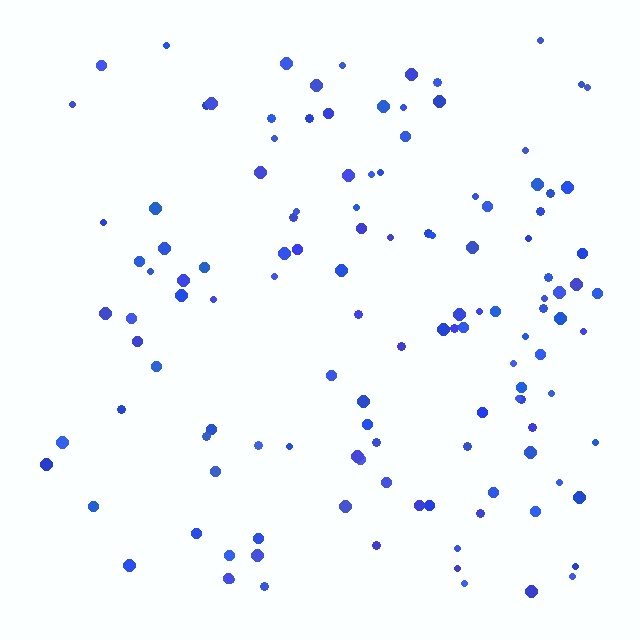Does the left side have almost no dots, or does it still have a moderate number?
Still a moderate number, just noticeably fewer than the right.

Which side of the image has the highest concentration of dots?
The right.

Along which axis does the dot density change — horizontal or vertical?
Horizontal.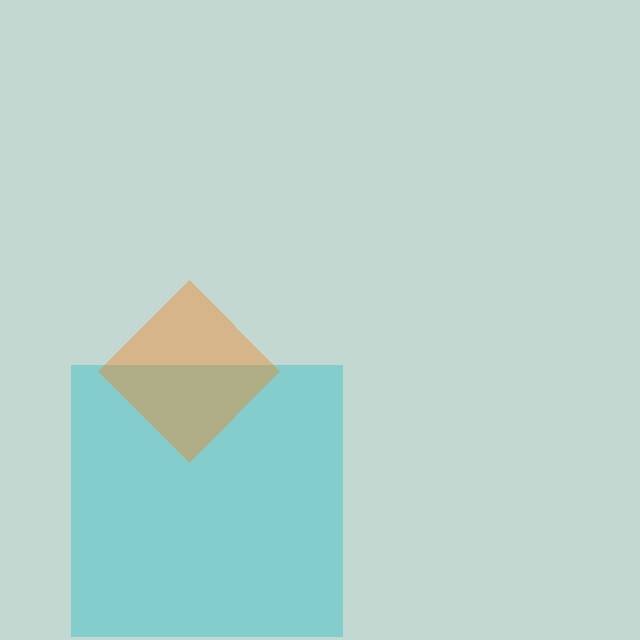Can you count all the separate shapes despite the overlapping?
Yes, there are 2 separate shapes.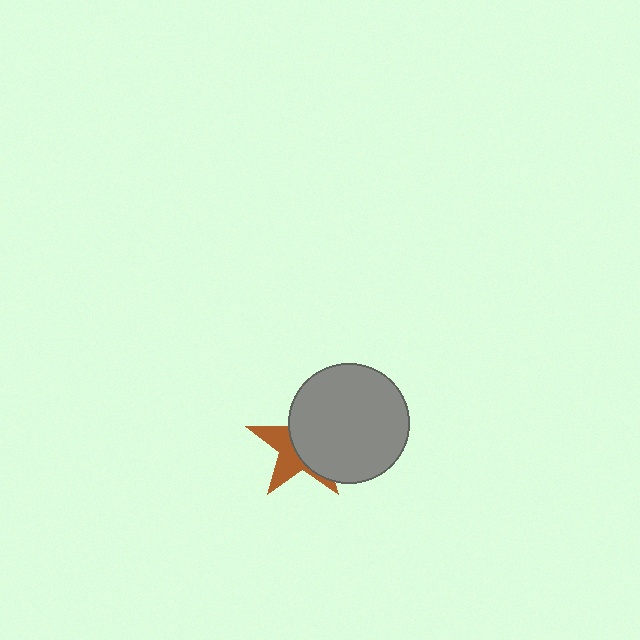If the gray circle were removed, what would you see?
You would see the complete brown star.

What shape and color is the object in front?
The object in front is a gray circle.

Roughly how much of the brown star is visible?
A small part of it is visible (roughly 40%).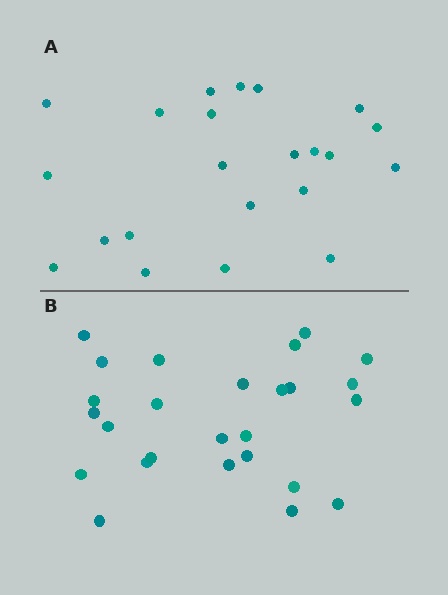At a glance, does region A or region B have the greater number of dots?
Region B (the bottom region) has more dots.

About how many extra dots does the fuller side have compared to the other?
Region B has about 4 more dots than region A.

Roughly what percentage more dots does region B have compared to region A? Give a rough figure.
About 20% more.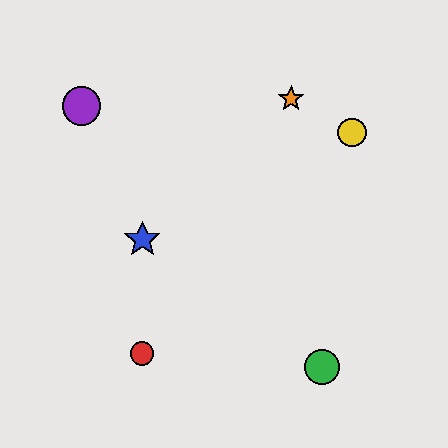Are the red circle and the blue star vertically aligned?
Yes, both are at x≈142.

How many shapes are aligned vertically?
2 shapes (the red circle, the blue star) are aligned vertically.